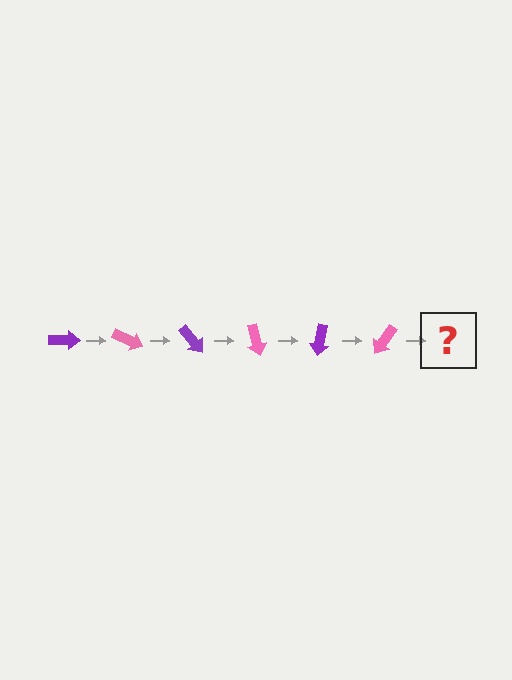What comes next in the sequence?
The next element should be a purple arrow, rotated 150 degrees from the start.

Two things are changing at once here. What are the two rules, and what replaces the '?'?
The two rules are that it rotates 25 degrees each step and the color cycles through purple and pink. The '?' should be a purple arrow, rotated 150 degrees from the start.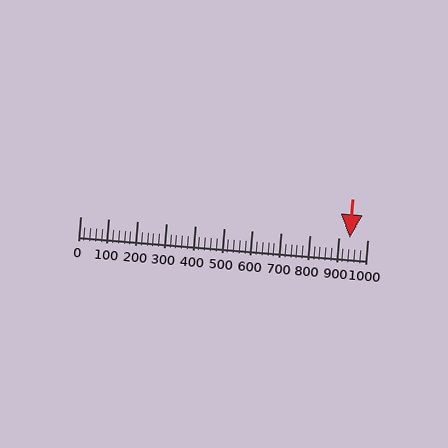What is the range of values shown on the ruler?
The ruler shows values from 0 to 1000.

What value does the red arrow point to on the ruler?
The red arrow points to approximately 940.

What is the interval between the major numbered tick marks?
The major tick marks are spaced 100 units apart.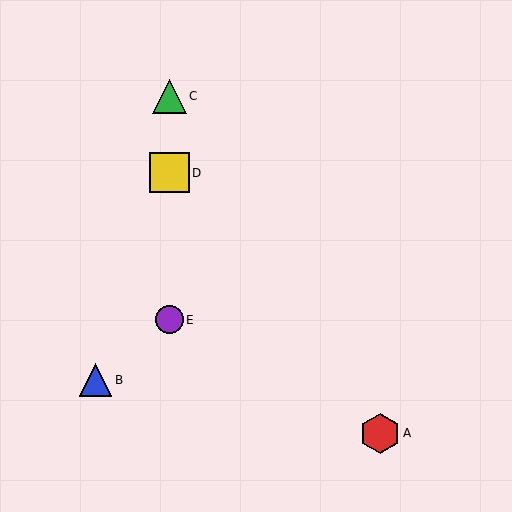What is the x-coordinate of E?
Object E is at x≈169.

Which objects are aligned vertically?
Objects C, D, E are aligned vertically.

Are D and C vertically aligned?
Yes, both are at x≈169.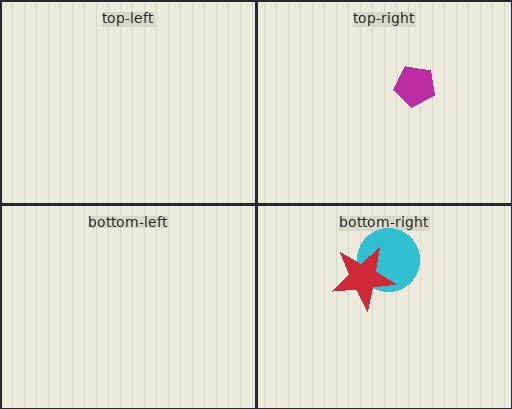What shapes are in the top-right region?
The magenta pentagon.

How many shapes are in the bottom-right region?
2.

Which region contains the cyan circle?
The bottom-right region.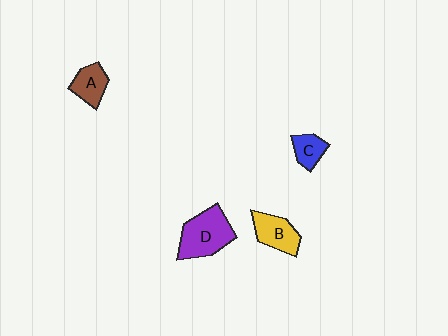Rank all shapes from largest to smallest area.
From largest to smallest: D (purple), B (yellow), A (brown), C (blue).